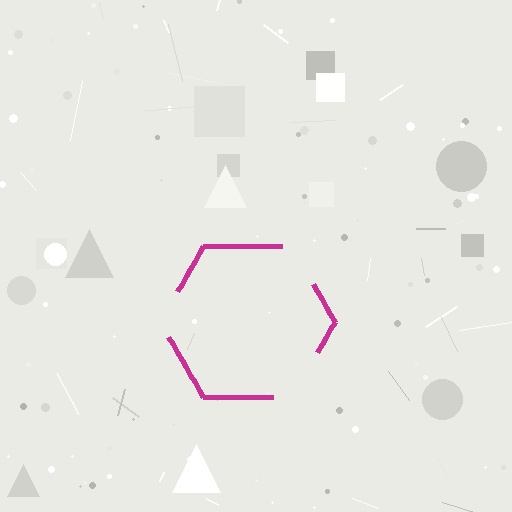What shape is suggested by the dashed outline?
The dashed outline suggests a hexagon.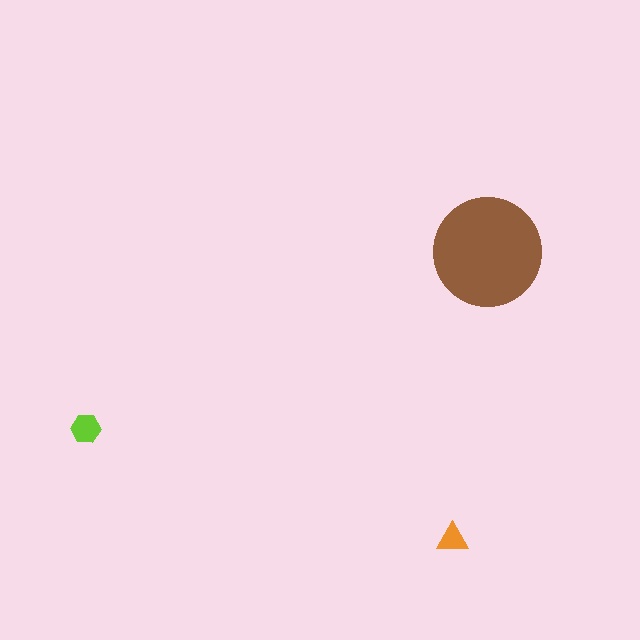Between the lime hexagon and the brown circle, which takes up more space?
The brown circle.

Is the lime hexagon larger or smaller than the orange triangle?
Larger.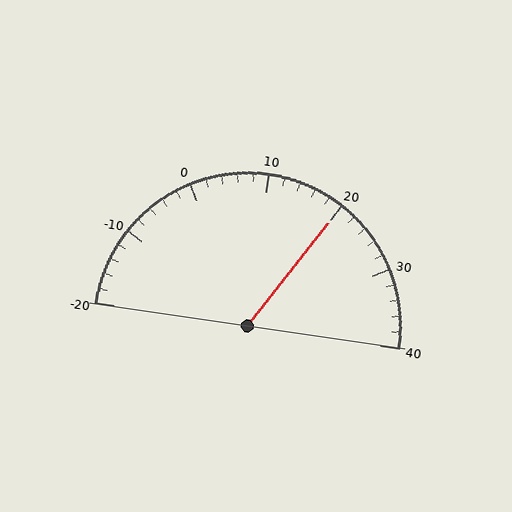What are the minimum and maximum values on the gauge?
The gauge ranges from -20 to 40.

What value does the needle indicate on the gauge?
The needle indicates approximately 20.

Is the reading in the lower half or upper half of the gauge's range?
The reading is in the upper half of the range (-20 to 40).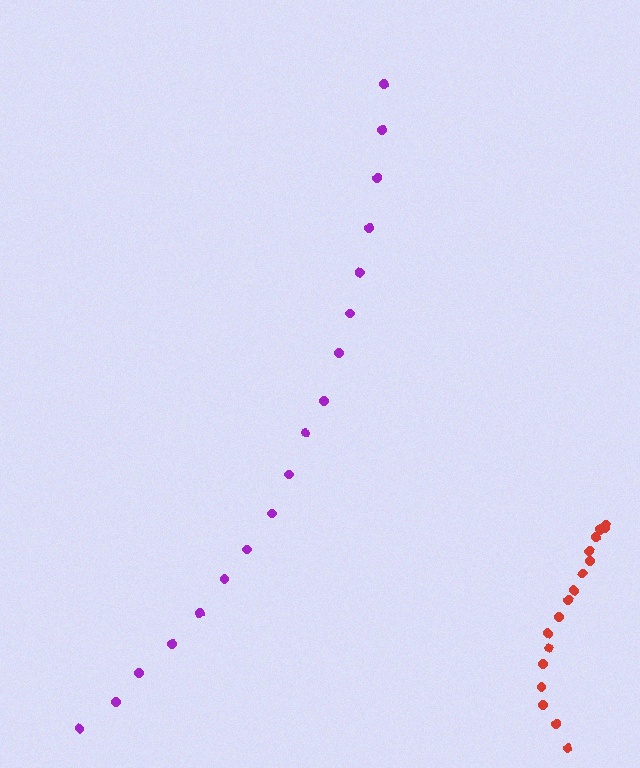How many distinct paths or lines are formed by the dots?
There are 2 distinct paths.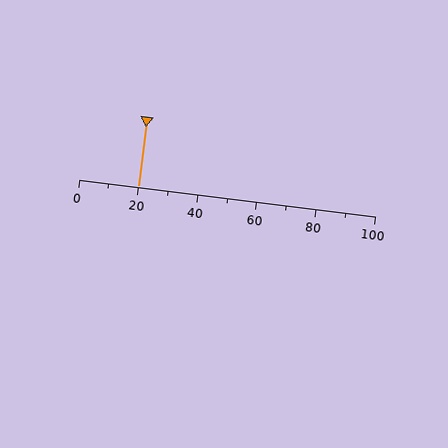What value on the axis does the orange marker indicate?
The marker indicates approximately 20.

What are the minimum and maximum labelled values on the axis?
The axis runs from 0 to 100.